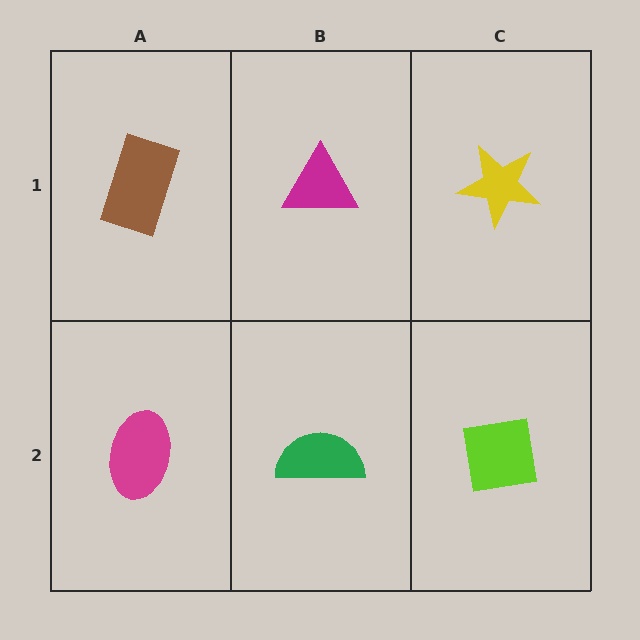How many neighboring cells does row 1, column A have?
2.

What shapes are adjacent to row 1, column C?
A lime square (row 2, column C), a magenta triangle (row 1, column B).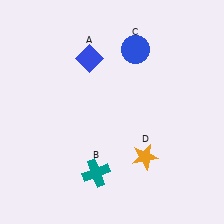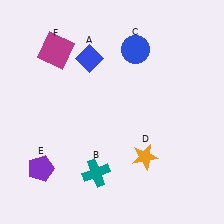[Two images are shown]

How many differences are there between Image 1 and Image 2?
There are 2 differences between the two images.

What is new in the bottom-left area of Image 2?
A purple pentagon (E) was added in the bottom-left area of Image 2.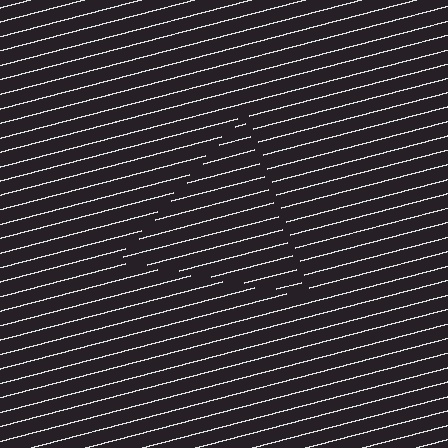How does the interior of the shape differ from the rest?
The interior of the shape contains the same grating, shifted by half a period — the contour is defined by the phase discontinuity where line-ends from the inner and outer gratings abut.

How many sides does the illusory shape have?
3 sides — the line-ends trace a triangle.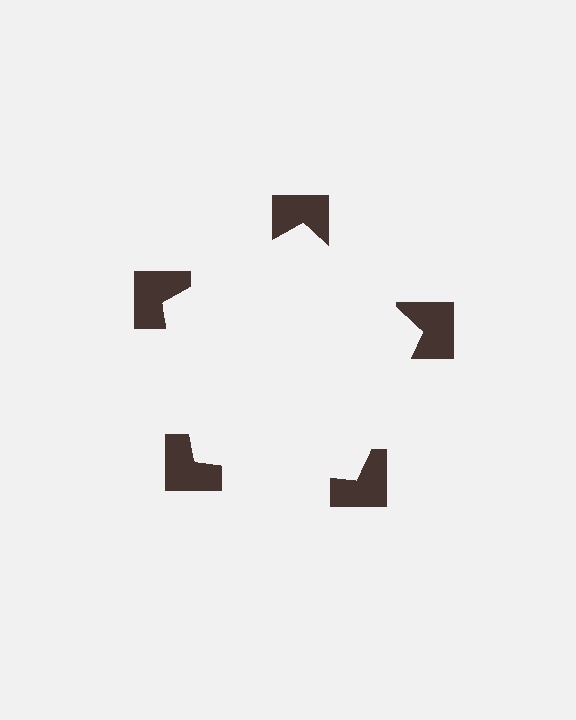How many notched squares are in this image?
There are 5 — one at each vertex of the illusory pentagon.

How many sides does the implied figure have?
5 sides.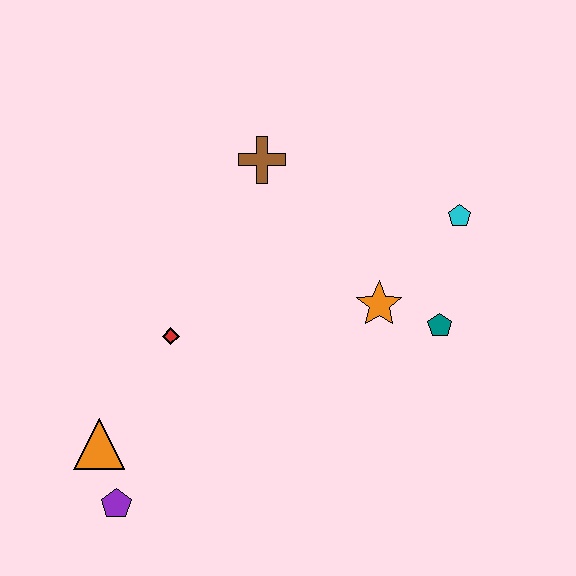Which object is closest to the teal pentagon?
The orange star is closest to the teal pentagon.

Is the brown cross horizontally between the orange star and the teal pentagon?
No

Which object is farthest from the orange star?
The purple pentagon is farthest from the orange star.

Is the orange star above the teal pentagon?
Yes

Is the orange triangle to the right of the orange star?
No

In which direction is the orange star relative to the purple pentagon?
The orange star is to the right of the purple pentagon.